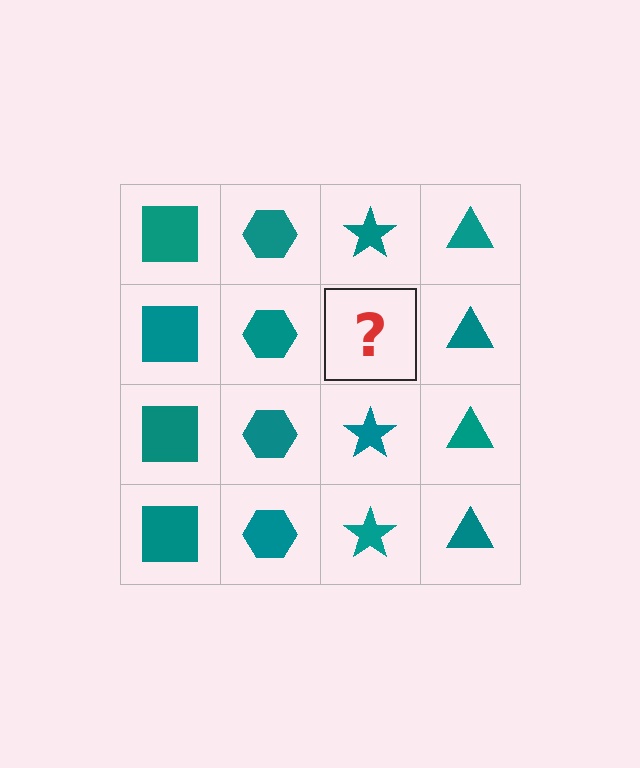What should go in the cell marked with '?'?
The missing cell should contain a teal star.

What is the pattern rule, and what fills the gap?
The rule is that each column has a consistent shape. The gap should be filled with a teal star.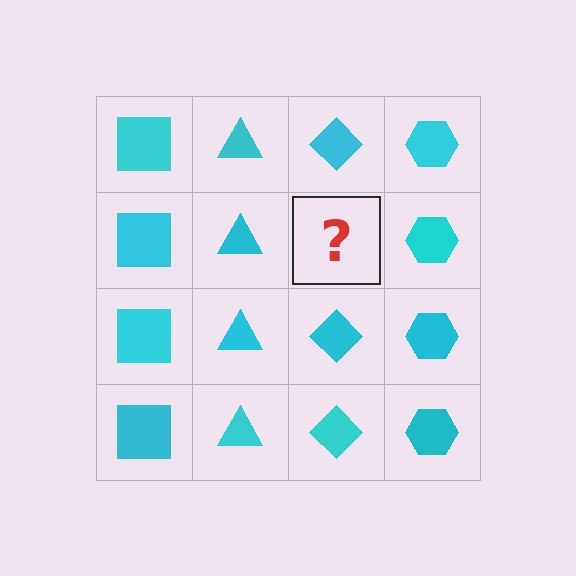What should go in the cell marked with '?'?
The missing cell should contain a cyan diamond.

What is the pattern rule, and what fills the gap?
The rule is that each column has a consistent shape. The gap should be filled with a cyan diamond.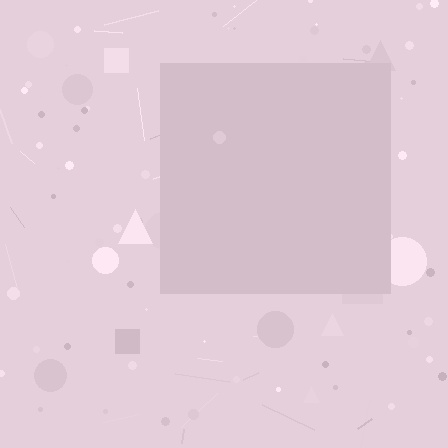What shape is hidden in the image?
A square is hidden in the image.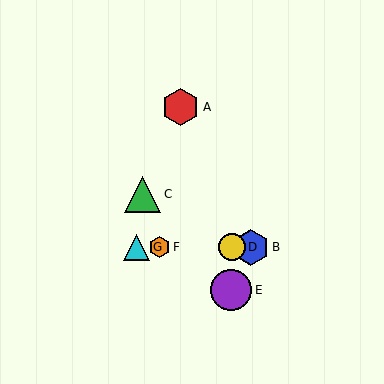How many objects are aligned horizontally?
4 objects (B, D, F, G) are aligned horizontally.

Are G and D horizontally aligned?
Yes, both are at y≈247.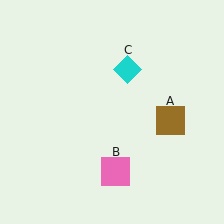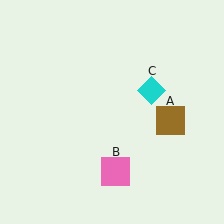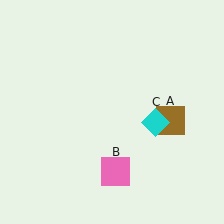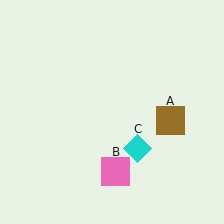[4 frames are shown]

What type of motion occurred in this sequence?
The cyan diamond (object C) rotated clockwise around the center of the scene.